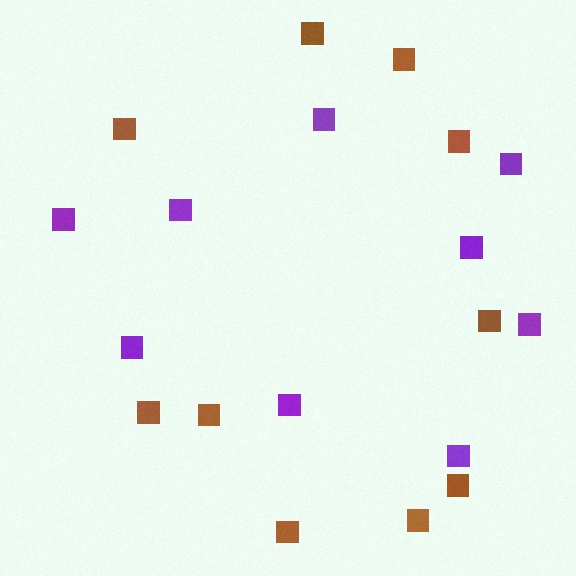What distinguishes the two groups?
There are 2 groups: one group of purple squares (9) and one group of brown squares (10).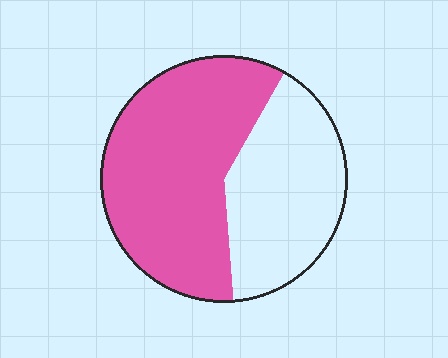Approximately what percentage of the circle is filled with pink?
Approximately 60%.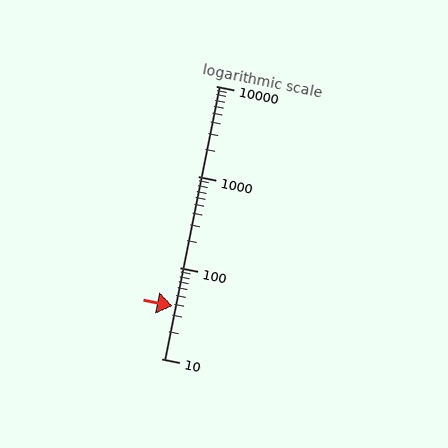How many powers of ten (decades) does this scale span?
The scale spans 3 decades, from 10 to 10000.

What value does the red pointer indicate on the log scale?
The pointer indicates approximately 38.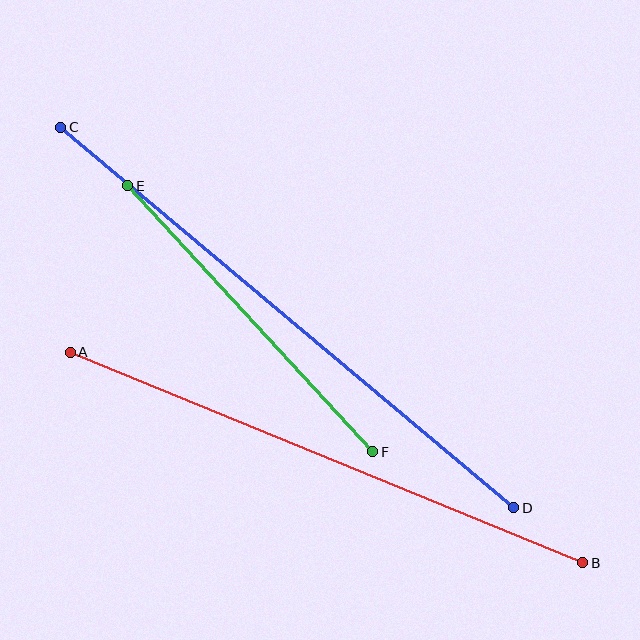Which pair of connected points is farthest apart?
Points C and D are farthest apart.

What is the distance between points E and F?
The distance is approximately 362 pixels.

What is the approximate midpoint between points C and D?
The midpoint is at approximately (287, 317) pixels.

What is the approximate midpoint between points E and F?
The midpoint is at approximately (250, 319) pixels.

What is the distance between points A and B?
The distance is approximately 554 pixels.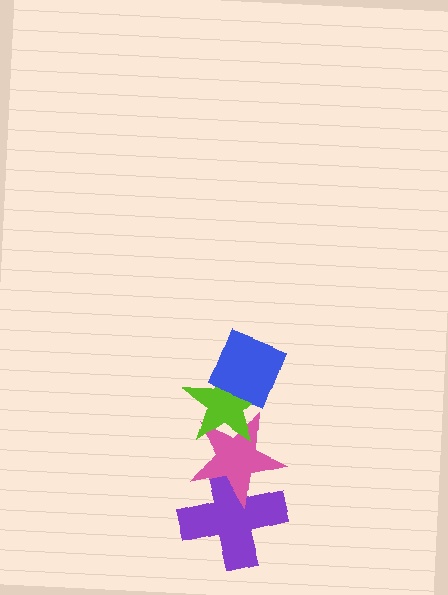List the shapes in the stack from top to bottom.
From top to bottom: the blue diamond, the lime star, the pink star, the purple cross.